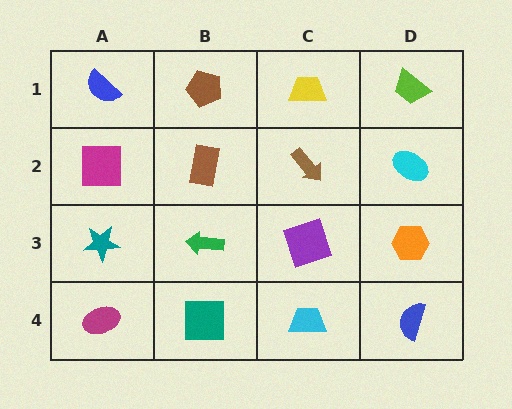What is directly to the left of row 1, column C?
A brown pentagon.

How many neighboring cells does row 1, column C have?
3.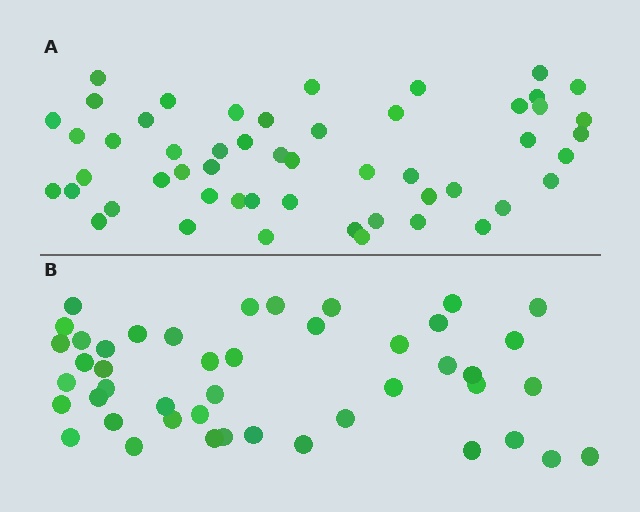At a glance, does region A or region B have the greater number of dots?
Region A (the top region) has more dots.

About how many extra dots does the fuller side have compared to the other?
Region A has roughly 8 or so more dots than region B.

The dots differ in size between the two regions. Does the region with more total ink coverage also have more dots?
No. Region B has more total ink coverage because its dots are larger, but region A actually contains more individual dots. Total area can be misleading — the number of items is what matters here.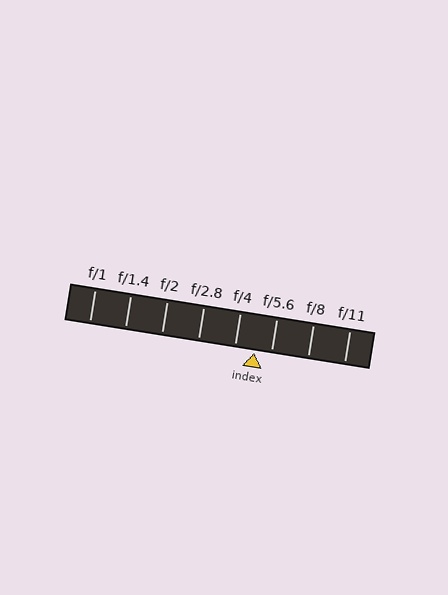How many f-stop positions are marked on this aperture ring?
There are 8 f-stop positions marked.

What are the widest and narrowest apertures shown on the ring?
The widest aperture shown is f/1 and the narrowest is f/11.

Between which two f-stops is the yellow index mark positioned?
The index mark is between f/4 and f/5.6.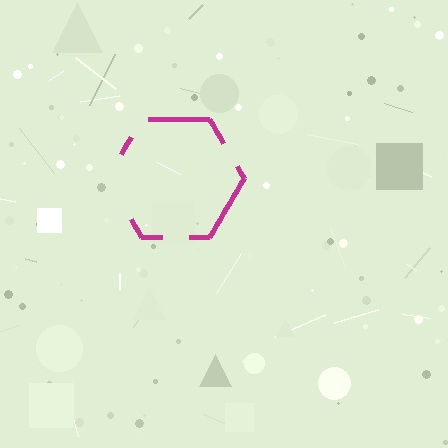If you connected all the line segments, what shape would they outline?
They would outline a hexagon.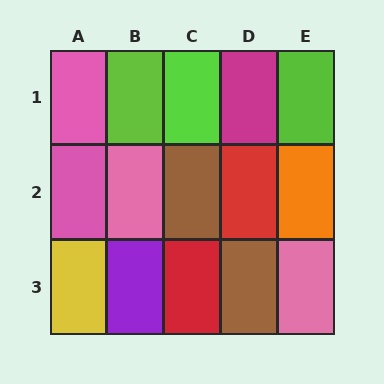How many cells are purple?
1 cell is purple.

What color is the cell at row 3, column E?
Pink.